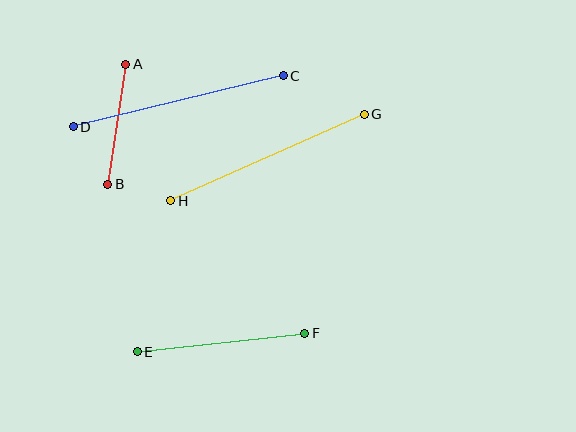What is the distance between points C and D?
The distance is approximately 216 pixels.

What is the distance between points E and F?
The distance is approximately 169 pixels.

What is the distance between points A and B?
The distance is approximately 121 pixels.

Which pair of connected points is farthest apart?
Points C and D are farthest apart.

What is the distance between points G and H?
The distance is approximately 212 pixels.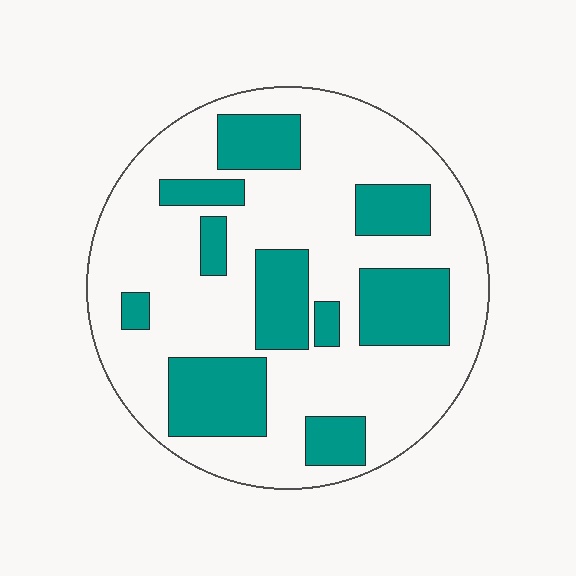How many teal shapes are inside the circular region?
10.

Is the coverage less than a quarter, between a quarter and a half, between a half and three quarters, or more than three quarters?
Between a quarter and a half.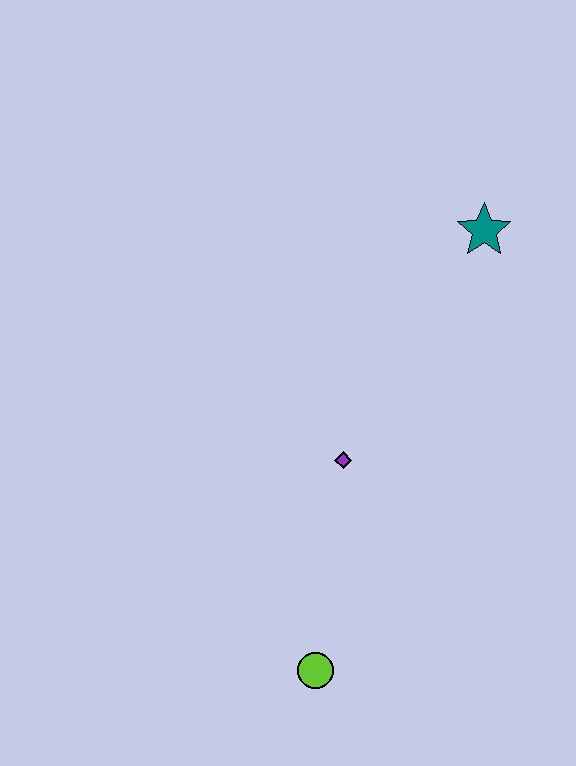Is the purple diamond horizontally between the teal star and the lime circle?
Yes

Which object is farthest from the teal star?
The lime circle is farthest from the teal star.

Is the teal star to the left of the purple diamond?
No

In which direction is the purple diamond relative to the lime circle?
The purple diamond is above the lime circle.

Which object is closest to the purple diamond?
The lime circle is closest to the purple diamond.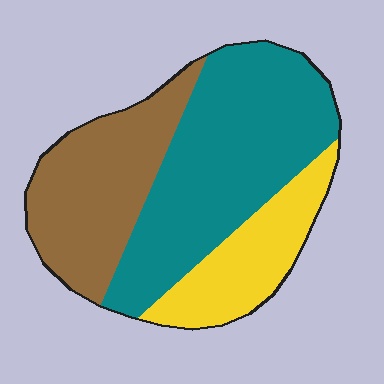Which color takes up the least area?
Yellow, at roughly 20%.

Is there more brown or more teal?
Teal.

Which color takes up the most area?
Teal, at roughly 50%.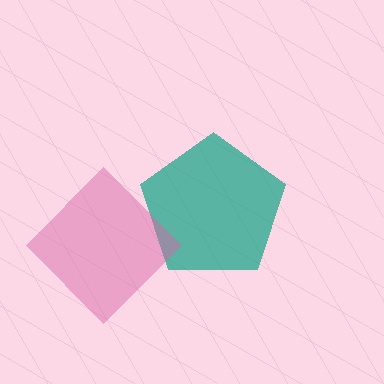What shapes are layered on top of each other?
The layered shapes are: a teal pentagon, a pink diamond.